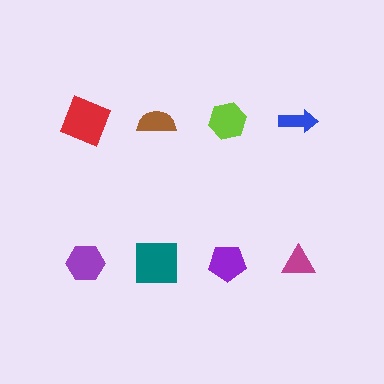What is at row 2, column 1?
A purple hexagon.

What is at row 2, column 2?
A teal square.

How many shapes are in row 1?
4 shapes.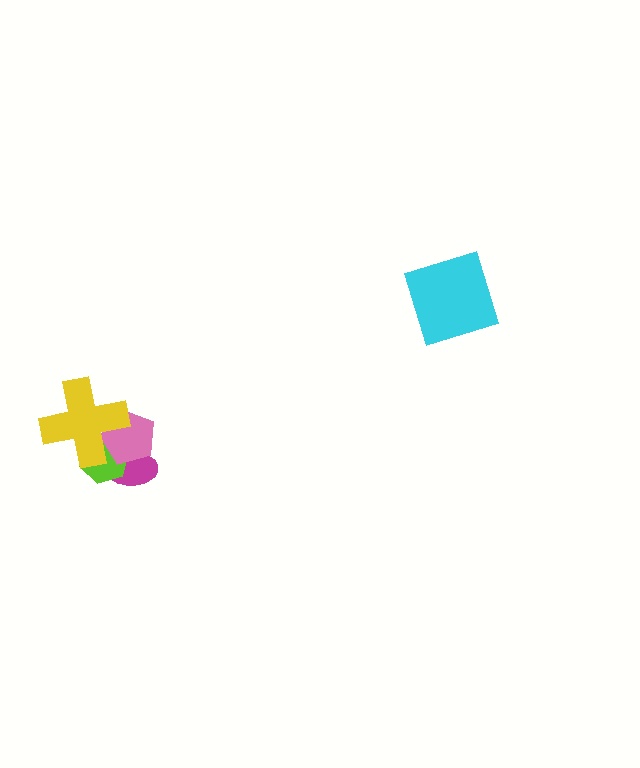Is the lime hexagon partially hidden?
Yes, it is partially covered by another shape.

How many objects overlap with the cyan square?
0 objects overlap with the cyan square.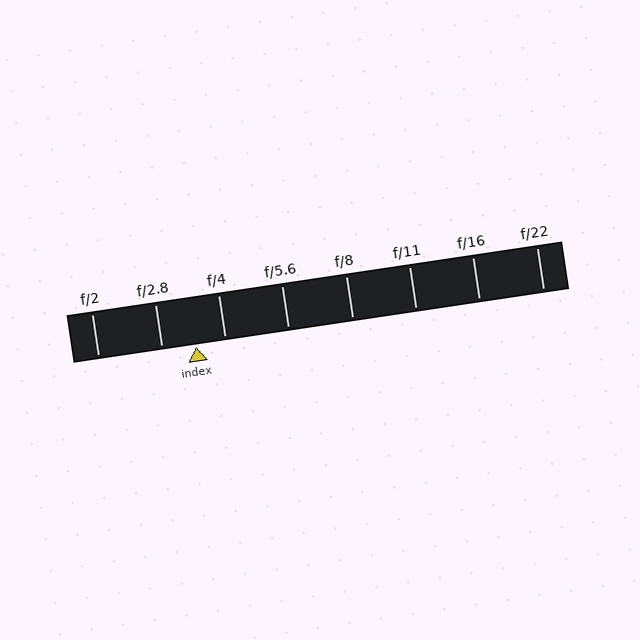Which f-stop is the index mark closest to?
The index mark is closest to f/4.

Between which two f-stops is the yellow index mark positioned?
The index mark is between f/2.8 and f/4.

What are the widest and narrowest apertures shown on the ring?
The widest aperture shown is f/2 and the narrowest is f/22.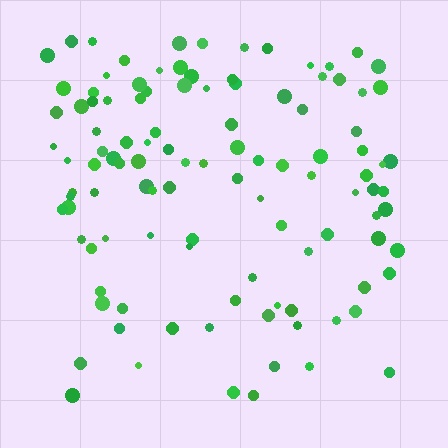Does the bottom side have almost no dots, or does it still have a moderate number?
Still a moderate number, just noticeably fewer than the top.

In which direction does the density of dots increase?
From bottom to top, with the top side densest.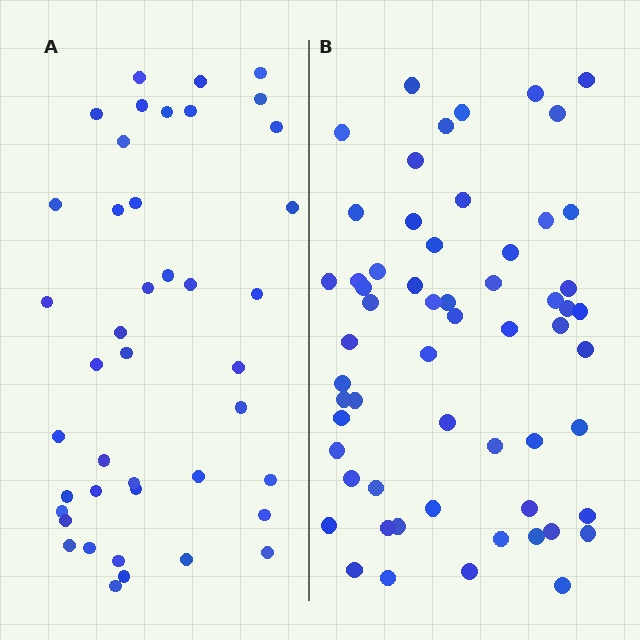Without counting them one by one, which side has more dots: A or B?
Region B (the right region) has more dots.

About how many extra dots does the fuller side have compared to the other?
Region B has approximately 15 more dots than region A.